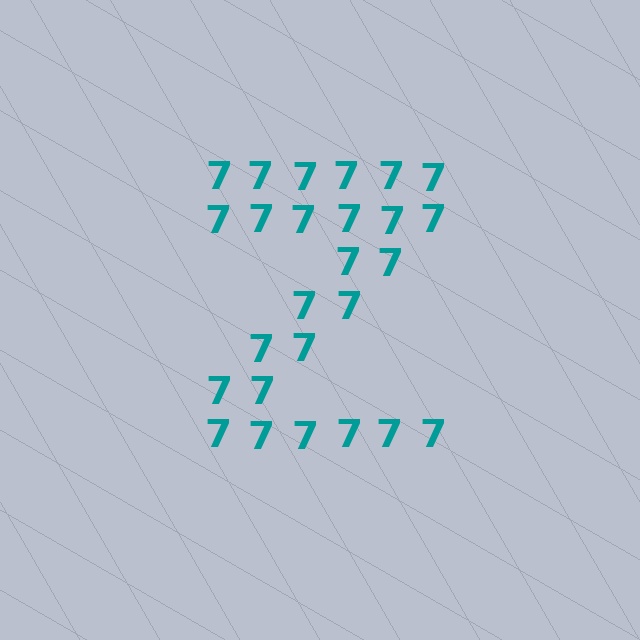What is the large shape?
The large shape is the letter Z.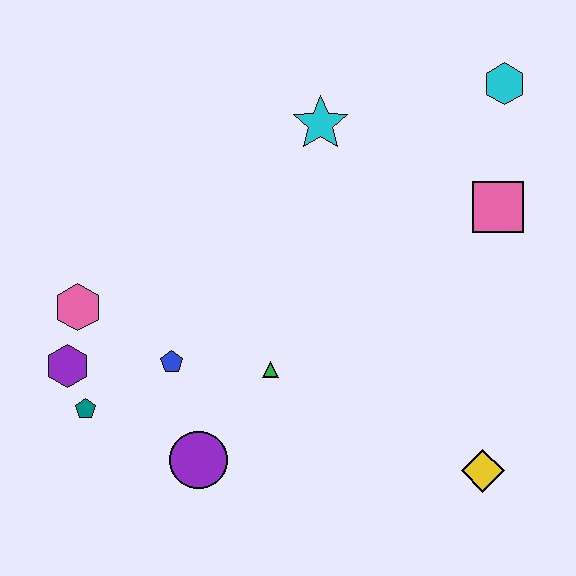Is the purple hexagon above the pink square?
No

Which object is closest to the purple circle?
The blue pentagon is closest to the purple circle.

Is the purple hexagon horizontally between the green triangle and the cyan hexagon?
No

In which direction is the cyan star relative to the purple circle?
The cyan star is above the purple circle.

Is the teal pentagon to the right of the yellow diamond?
No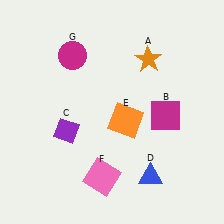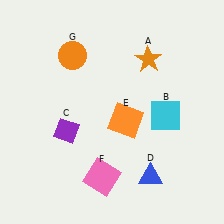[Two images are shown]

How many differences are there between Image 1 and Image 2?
There are 2 differences between the two images.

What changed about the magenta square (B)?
In Image 1, B is magenta. In Image 2, it changed to cyan.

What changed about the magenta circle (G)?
In Image 1, G is magenta. In Image 2, it changed to orange.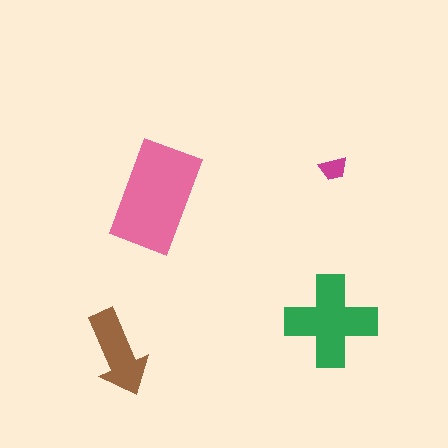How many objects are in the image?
There are 4 objects in the image.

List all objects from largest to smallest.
The pink rectangle, the green cross, the brown arrow, the magenta trapezoid.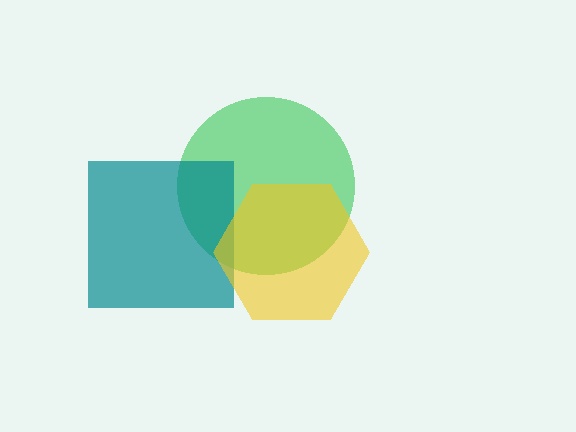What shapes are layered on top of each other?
The layered shapes are: a green circle, a teal square, a yellow hexagon.